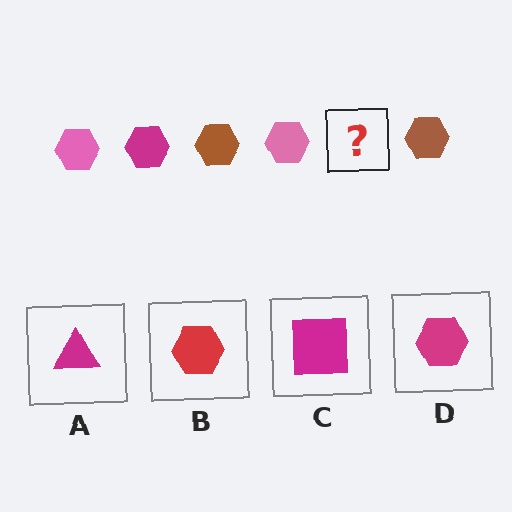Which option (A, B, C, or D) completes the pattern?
D.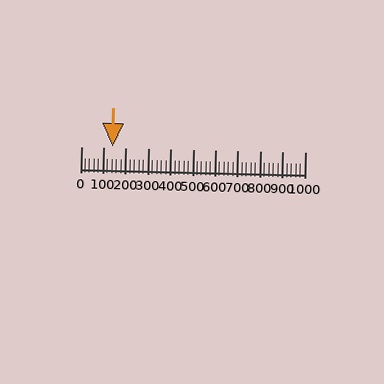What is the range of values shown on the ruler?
The ruler shows values from 0 to 1000.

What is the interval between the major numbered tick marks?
The major tick marks are spaced 100 units apart.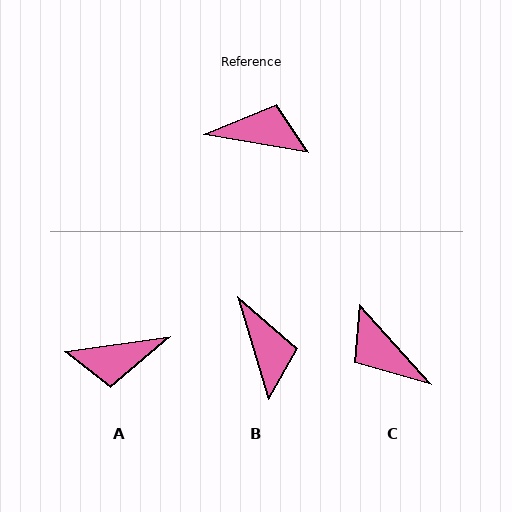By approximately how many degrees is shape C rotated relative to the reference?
Approximately 142 degrees counter-clockwise.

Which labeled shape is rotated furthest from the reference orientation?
A, about 162 degrees away.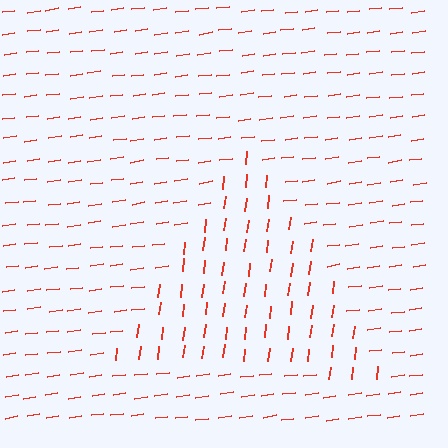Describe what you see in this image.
The image is filled with small red line segments. A triangle region in the image has lines oriented differently from the surrounding lines, creating a visible texture boundary.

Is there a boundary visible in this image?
Yes, there is a texture boundary formed by a change in line orientation.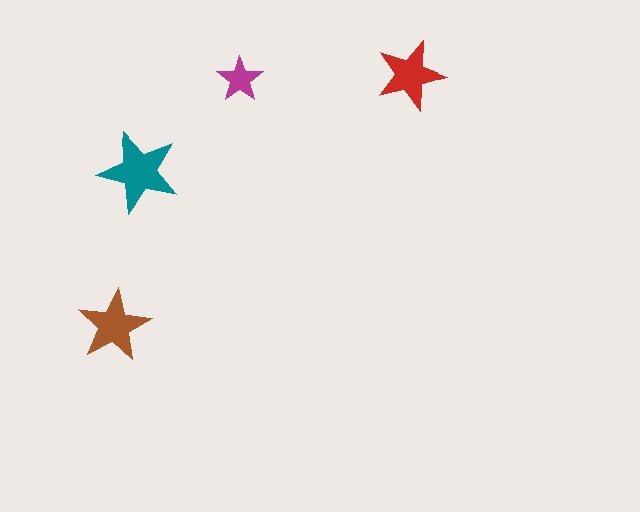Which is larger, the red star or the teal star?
The teal one.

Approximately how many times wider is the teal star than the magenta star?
About 2 times wider.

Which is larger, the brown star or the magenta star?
The brown one.